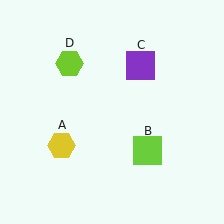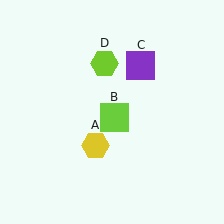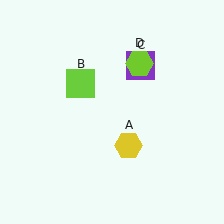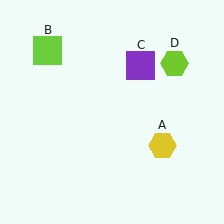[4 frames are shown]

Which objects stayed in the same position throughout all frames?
Purple square (object C) remained stationary.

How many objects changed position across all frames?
3 objects changed position: yellow hexagon (object A), lime square (object B), lime hexagon (object D).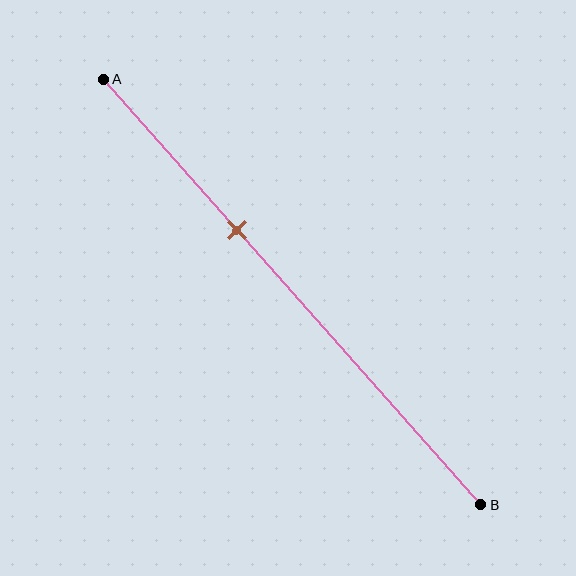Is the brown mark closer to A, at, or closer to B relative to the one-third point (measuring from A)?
The brown mark is approximately at the one-third point of segment AB.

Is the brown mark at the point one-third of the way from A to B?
Yes, the mark is approximately at the one-third point.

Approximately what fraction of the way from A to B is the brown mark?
The brown mark is approximately 35% of the way from A to B.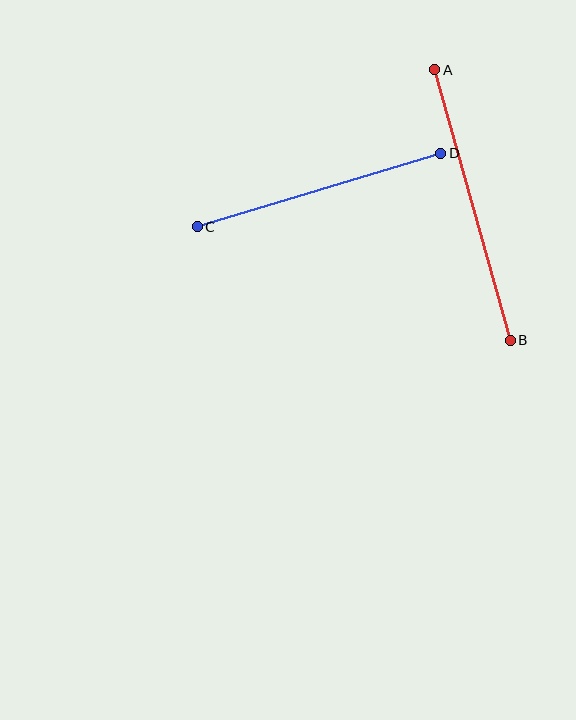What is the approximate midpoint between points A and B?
The midpoint is at approximately (472, 205) pixels.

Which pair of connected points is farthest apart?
Points A and B are farthest apart.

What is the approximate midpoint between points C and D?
The midpoint is at approximately (319, 190) pixels.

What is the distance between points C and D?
The distance is approximately 254 pixels.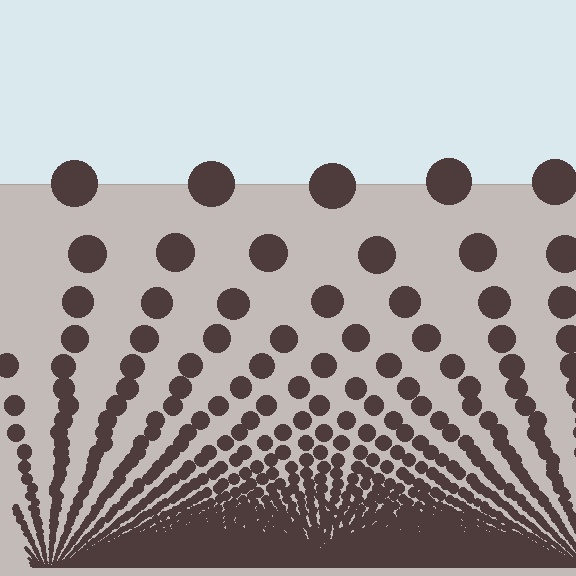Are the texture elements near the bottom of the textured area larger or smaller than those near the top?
Smaller. The gradient is inverted — elements near the bottom are smaller and denser.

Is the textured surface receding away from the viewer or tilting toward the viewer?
The surface appears to tilt toward the viewer. Texture elements get larger and sparser toward the top.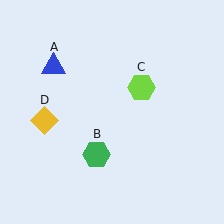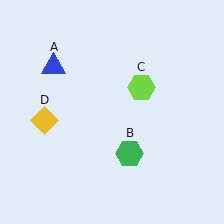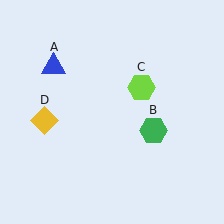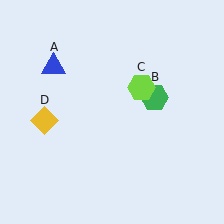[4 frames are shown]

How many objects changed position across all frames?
1 object changed position: green hexagon (object B).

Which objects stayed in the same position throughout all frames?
Blue triangle (object A) and lime hexagon (object C) and yellow diamond (object D) remained stationary.